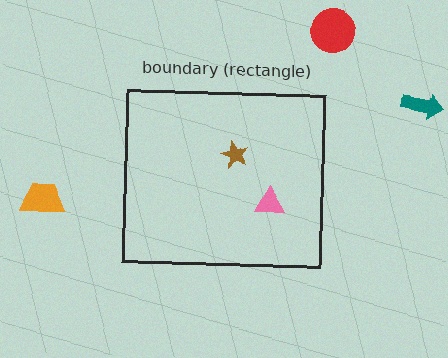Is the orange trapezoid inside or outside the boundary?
Outside.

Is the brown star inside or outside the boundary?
Inside.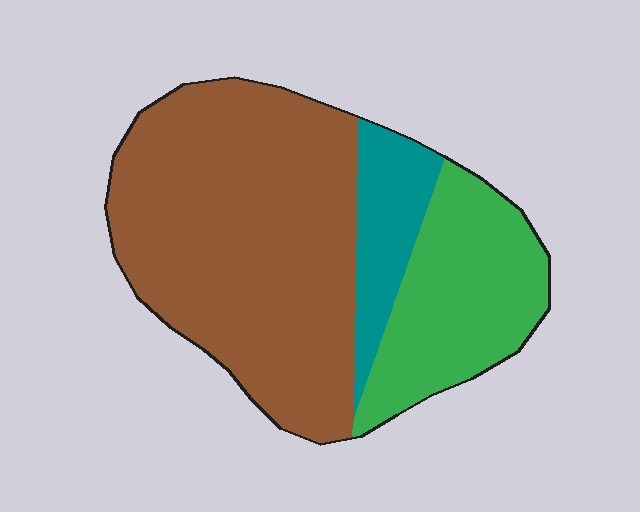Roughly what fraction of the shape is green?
Green takes up between a quarter and a half of the shape.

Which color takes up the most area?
Brown, at roughly 60%.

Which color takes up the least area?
Teal, at roughly 10%.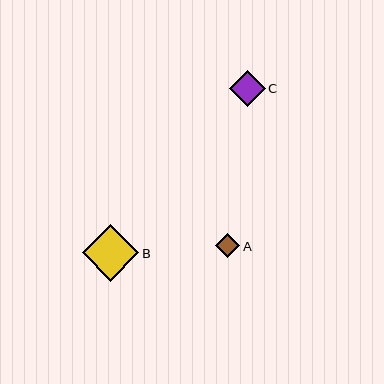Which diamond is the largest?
Diamond B is the largest with a size of approximately 56 pixels.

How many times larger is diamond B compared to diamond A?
Diamond B is approximately 2.3 times the size of diamond A.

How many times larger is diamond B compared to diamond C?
Diamond B is approximately 1.6 times the size of diamond C.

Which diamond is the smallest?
Diamond A is the smallest with a size of approximately 24 pixels.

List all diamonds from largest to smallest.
From largest to smallest: B, C, A.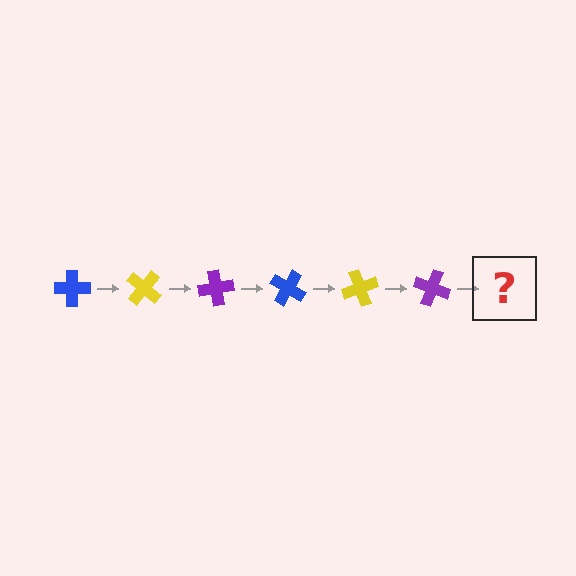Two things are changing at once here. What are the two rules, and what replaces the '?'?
The two rules are that it rotates 40 degrees each step and the color cycles through blue, yellow, and purple. The '?' should be a blue cross, rotated 240 degrees from the start.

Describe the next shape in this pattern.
It should be a blue cross, rotated 240 degrees from the start.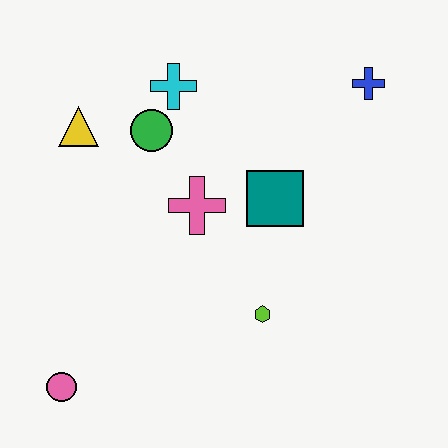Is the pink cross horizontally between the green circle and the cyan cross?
No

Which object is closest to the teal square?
The pink cross is closest to the teal square.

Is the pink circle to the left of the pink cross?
Yes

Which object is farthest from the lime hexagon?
The yellow triangle is farthest from the lime hexagon.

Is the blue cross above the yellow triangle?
Yes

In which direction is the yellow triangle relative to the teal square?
The yellow triangle is to the left of the teal square.